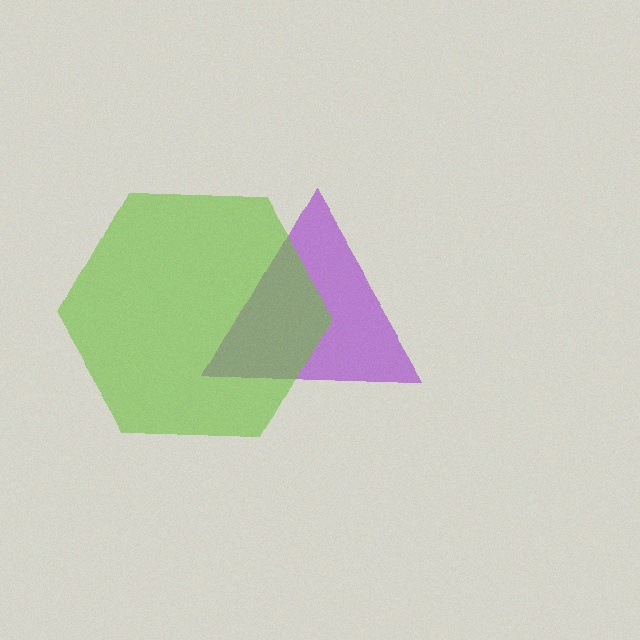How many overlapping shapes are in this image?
There are 2 overlapping shapes in the image.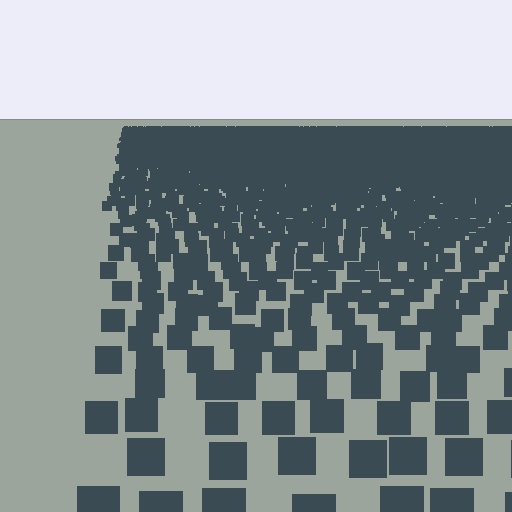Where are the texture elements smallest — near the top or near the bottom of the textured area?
Near the top.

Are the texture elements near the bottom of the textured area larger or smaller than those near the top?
Larger. Near the bottom, elements are closer to the viewer and appear at a bigger on-screen size.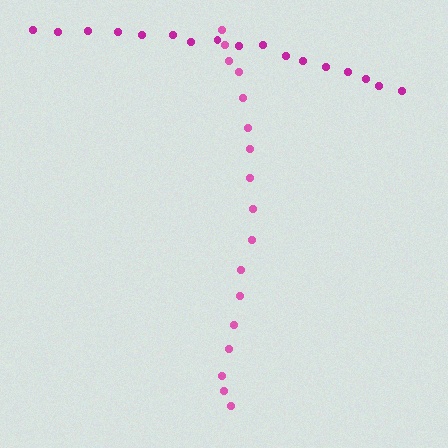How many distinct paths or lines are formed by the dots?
There are 2 distinct paths.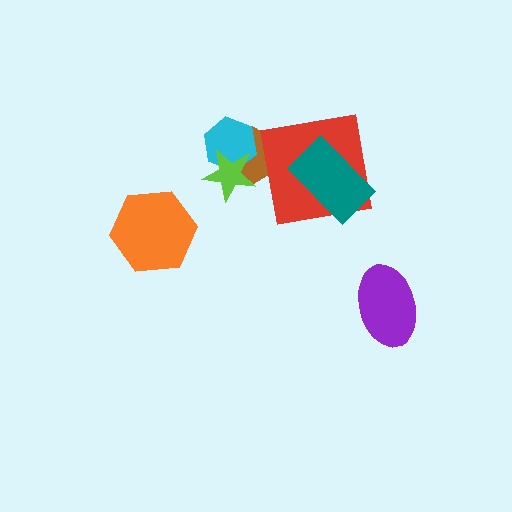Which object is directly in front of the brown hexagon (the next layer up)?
The red square is directly in front of the brown hexagon.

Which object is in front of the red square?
The teal rectangle is in front of the red square.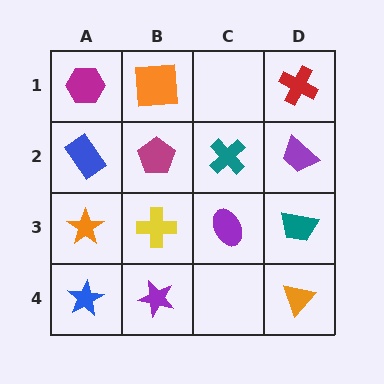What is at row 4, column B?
A purple star.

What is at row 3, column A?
An orange star.